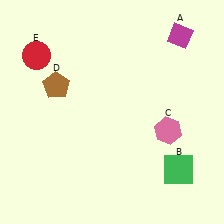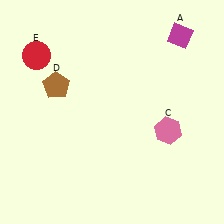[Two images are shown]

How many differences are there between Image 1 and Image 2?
There is 1 difference between the two images.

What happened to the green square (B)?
The green square (B) was removed in Image 2. It was in the bottom-right area of Image 1.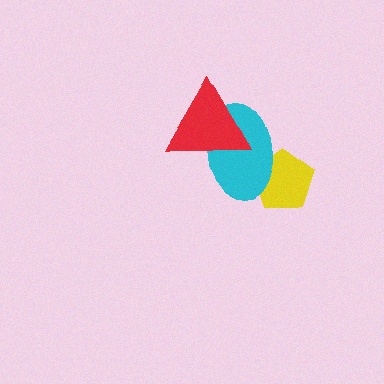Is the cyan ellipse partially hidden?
Yes, it is partially covered by another shape.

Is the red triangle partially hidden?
No, no other shape covers it.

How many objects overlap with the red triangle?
1 object overlaps with the red triangle.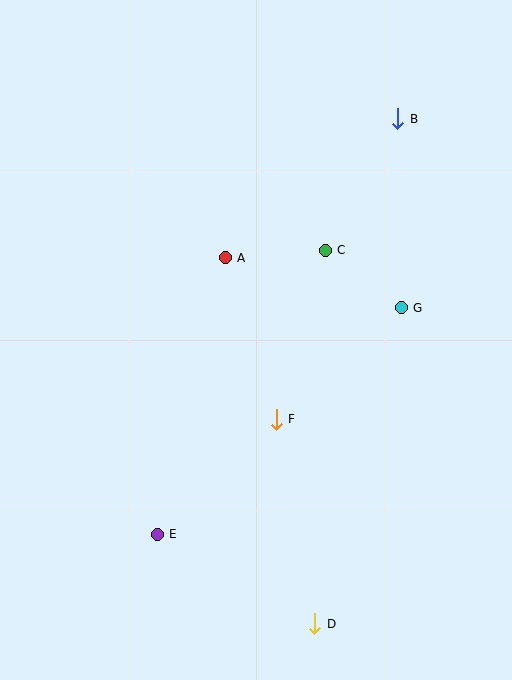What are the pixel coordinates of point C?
Point C is at (325, 250).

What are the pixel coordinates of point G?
Point G is at (401, 308).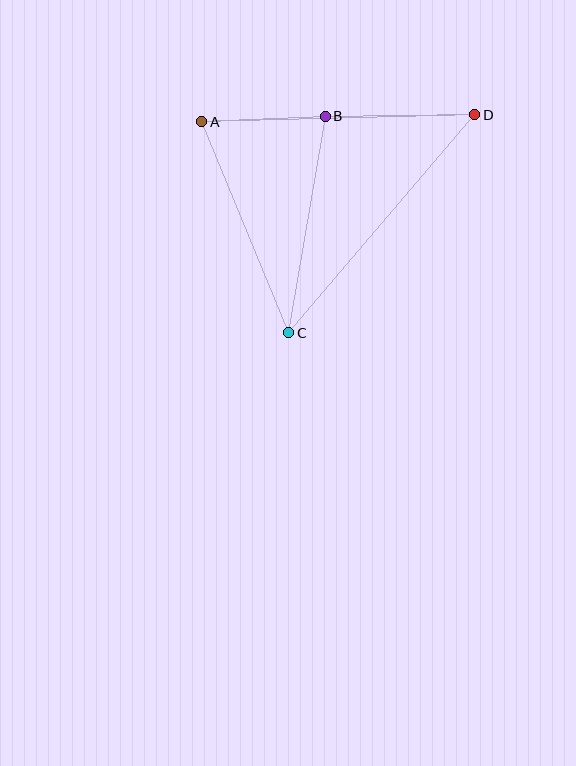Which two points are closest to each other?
Points A and B are closest to each other.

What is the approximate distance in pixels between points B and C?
The distance between B and C is approximately 219 pixels.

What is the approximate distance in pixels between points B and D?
The distance between B and D is approximately 149 pixels.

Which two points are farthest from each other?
Points C and D are farthest from each other.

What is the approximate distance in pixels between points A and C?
The distance between A and C is approximately 228 pixels.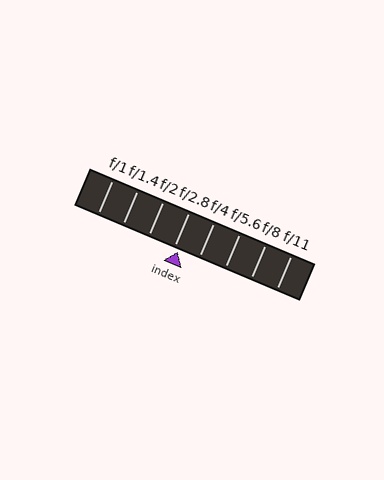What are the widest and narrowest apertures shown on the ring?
The widest aperture shown is f/1 and the narrowest is f/11.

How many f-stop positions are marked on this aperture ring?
There are 8 f-stop positions marked.